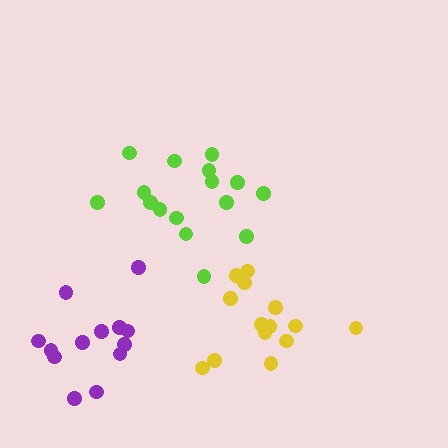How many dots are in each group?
Group 1: 16 dots, Group 2: 14 dots, Group 3: 13 dots (43 total).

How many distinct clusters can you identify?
There are 3 distinct clusters.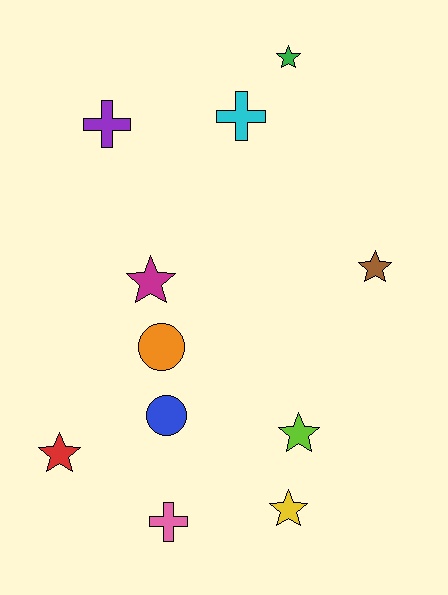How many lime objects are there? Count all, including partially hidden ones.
There is 1 lime object.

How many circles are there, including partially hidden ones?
There are 2 circles.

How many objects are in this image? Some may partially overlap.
There are 11 objects.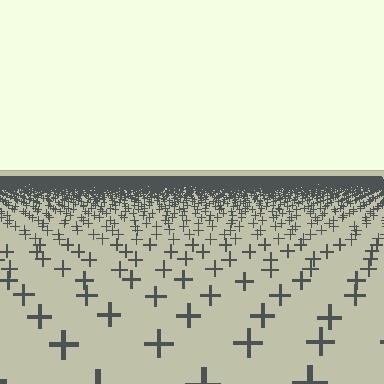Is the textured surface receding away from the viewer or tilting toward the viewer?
The surface is receding away from the viewer. Texture elements get smaller and denser toward the top.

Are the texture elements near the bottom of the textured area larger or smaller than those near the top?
Larger. Near the bottom, elements are closer to the viewer and appear at a bigger on-screen size.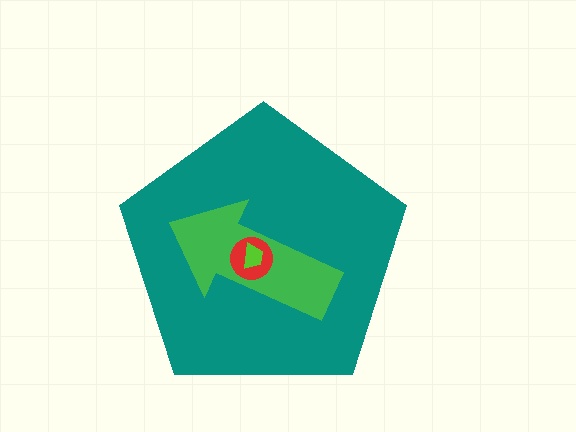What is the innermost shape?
The lime trapezoid.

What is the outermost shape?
The teal pentagon.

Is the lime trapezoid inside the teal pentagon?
Yes.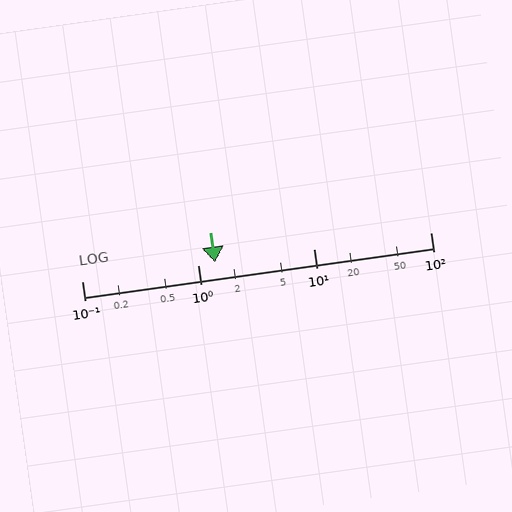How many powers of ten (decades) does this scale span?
The scale spans 3 decades, from 0.1 to 100.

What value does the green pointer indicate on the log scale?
The pointer indicates approximately 1.4.